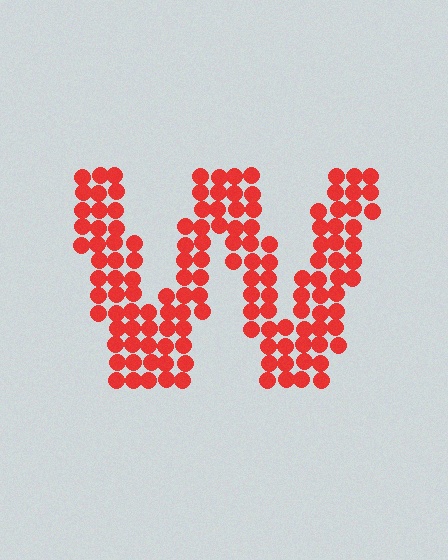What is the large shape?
The large shape is the letter W.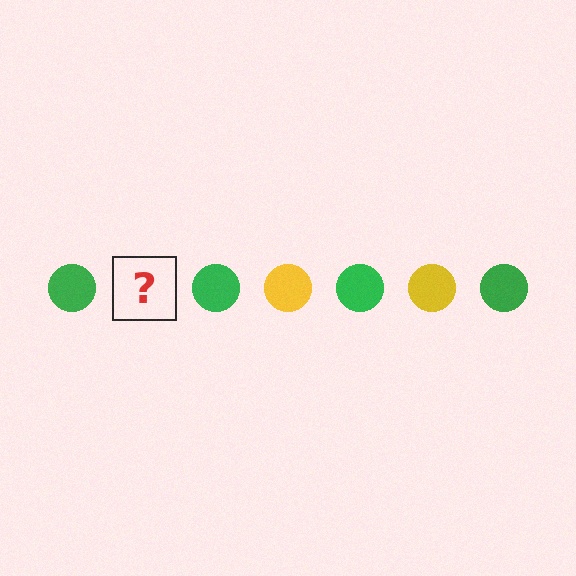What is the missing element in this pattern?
The missing element is a yellow circle.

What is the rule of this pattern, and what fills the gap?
The rule is that the pattern cycles through green, yellow circles. The gap should be filled with a yellow circle.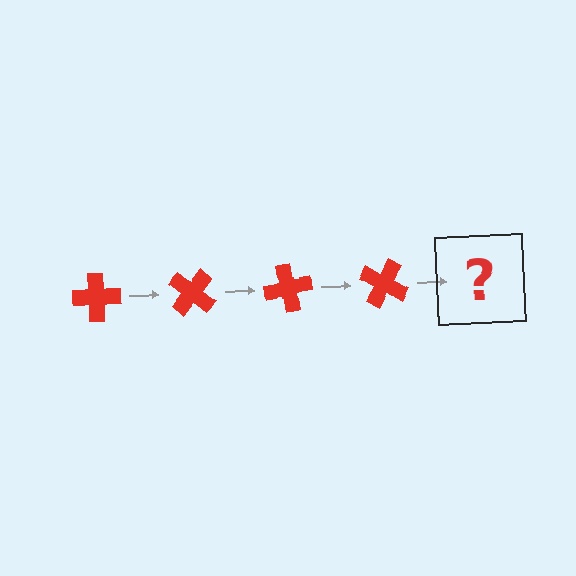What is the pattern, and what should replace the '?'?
The pattern is that the cross rotates 40 degrees each step. The '?' should be a red cross rotated 160 degrees.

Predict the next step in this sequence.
The next step is a red cross rotated 160 degrees.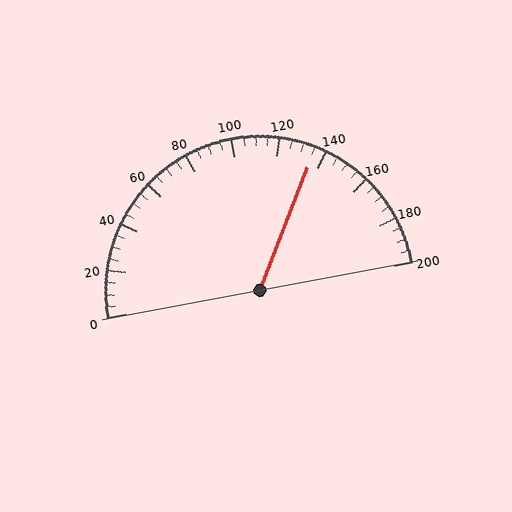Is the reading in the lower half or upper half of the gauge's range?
The reading is in the upper half of the range (0 to 200).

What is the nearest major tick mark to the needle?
The nearest major tick mark is 140.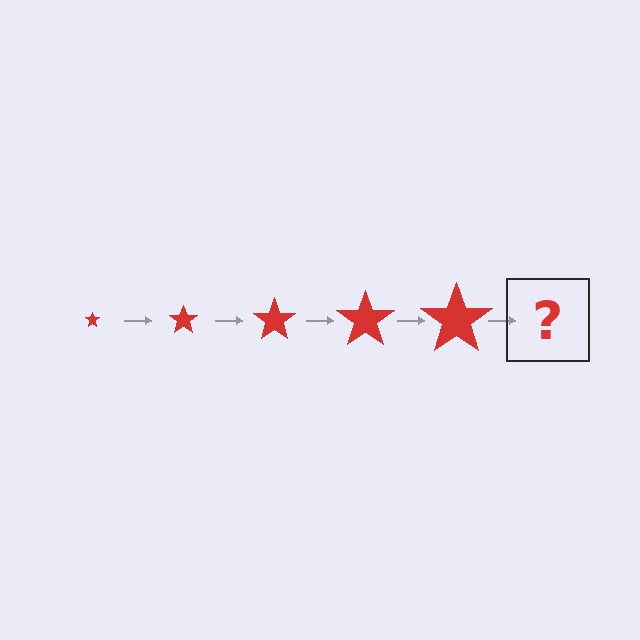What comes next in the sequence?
The next element should be a red star, larger than the previous one.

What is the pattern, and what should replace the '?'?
The pattern is that the star gets progressively larger each step. The '?' should be a red star, larger than the previous one.